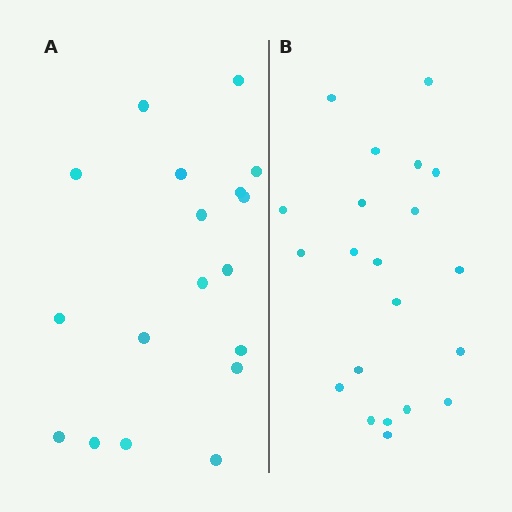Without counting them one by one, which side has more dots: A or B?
Region B (the right region) has more dots.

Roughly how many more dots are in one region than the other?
Region B has just a few more — roughly 2 or 3 more dots than region A.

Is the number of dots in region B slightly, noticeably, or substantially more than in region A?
Region B has only slightly more — the two regions are fairly close. The ratio is roughly 1.2 to 1.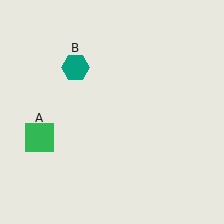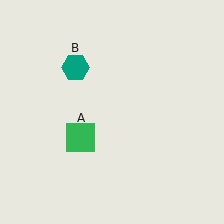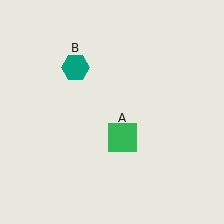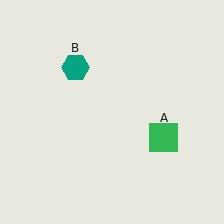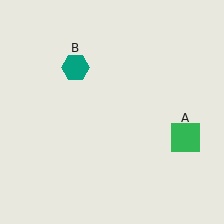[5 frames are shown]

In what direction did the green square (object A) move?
The green square (object A) moved right.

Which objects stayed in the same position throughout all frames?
Teal hexagon (object B) remained stationary.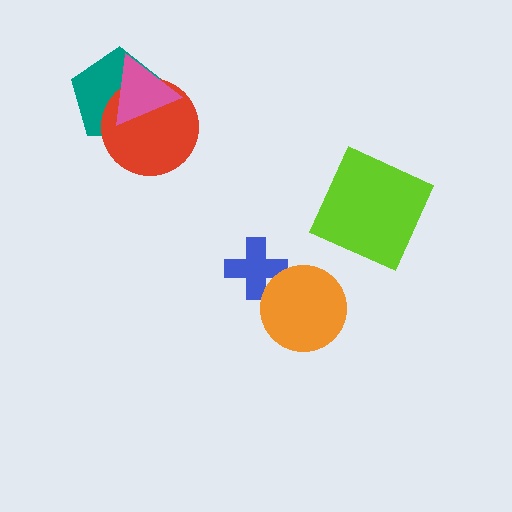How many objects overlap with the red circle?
2 objects overlap with the red circle.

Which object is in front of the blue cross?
The orange circle is in front of the blue cross.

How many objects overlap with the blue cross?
1 object overlaps with the blue cross.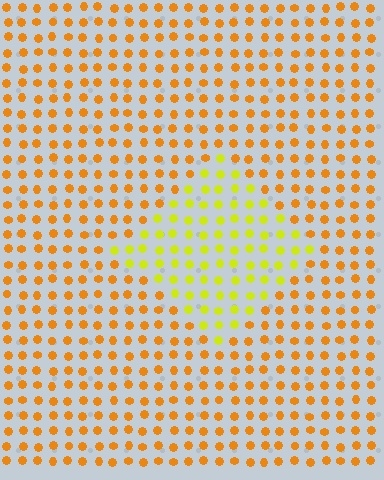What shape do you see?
I see a diamond.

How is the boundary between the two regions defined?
The boundary is defined purely by a slight shift in hue (about 35 degrees). Spacing, size, and orientation are identical on both sides.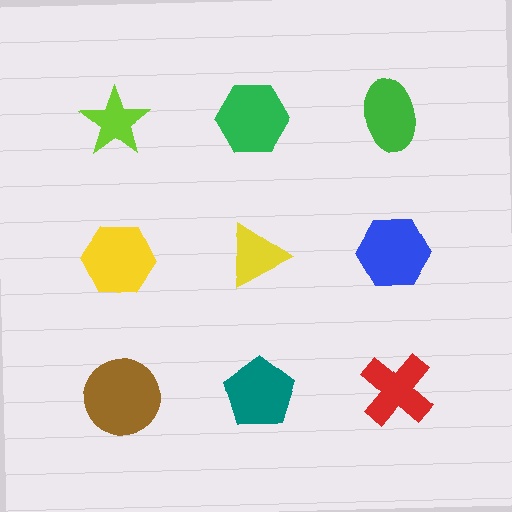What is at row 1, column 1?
A lime star.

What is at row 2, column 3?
A blue hexagon.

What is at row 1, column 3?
A green ellipse.